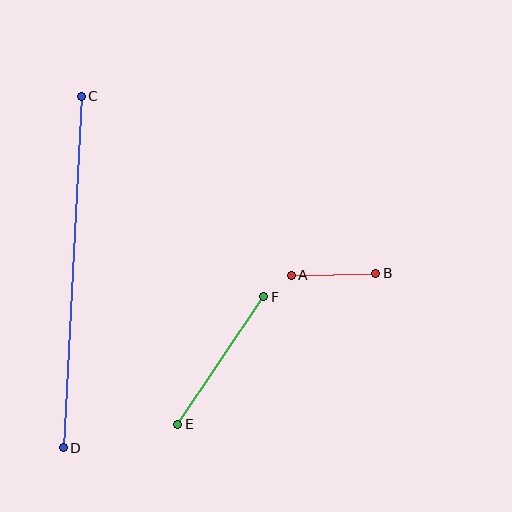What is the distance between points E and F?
The distance is approximately 154 pixels.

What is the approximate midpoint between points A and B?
The midpoint is at approximately (334, 274) pixels.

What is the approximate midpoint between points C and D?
The midpoint is at approximately (72, 272) pixels.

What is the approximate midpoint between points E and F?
The midpoint is at approximately (221, 360) pixels.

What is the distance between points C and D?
The distance is approximately 352 pixels.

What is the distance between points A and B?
The distance is approximately 84 pixels.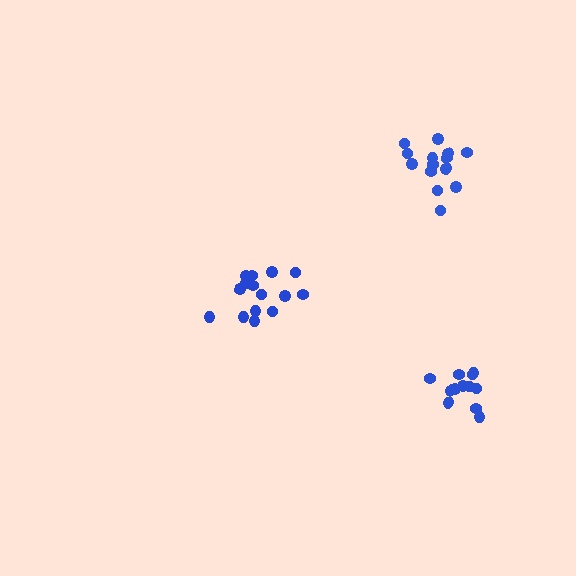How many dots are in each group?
Group 1: 15 dots, Group 2: 14 dots, Group 3: 12 dots (41 total).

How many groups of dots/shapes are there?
There are 3 groups.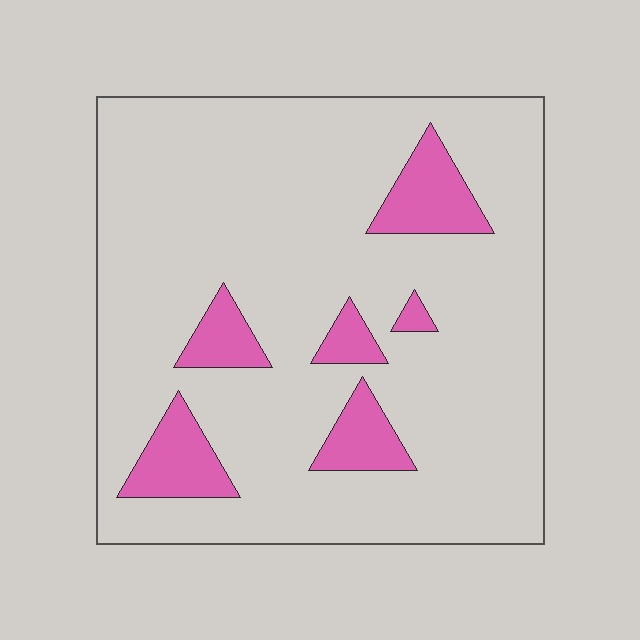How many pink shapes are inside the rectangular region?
6.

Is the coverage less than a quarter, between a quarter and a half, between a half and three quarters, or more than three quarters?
Less than a quarter.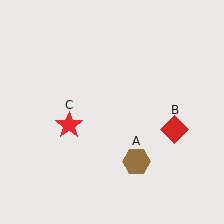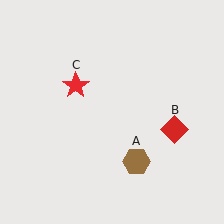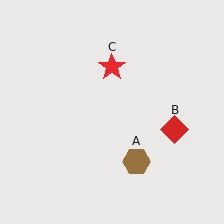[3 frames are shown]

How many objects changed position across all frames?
1 object changed position: red star (object C).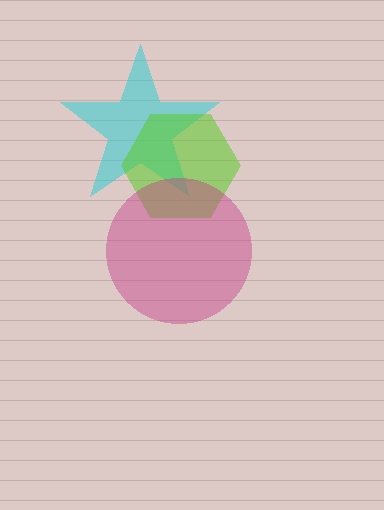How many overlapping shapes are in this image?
There are 3 overlapping shapes in the image.